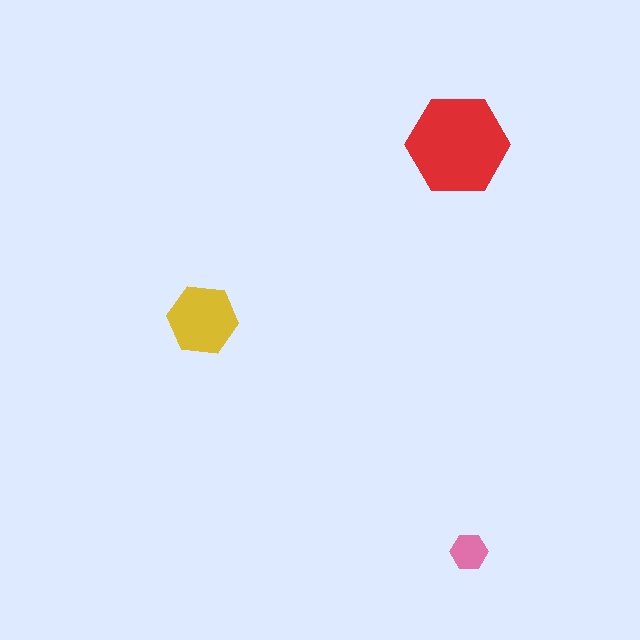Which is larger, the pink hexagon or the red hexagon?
The red one.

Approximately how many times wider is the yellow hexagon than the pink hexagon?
About 2 times wider.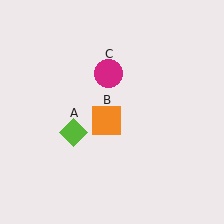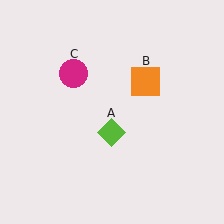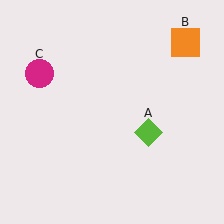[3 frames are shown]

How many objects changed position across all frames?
3 objects changed position: lime diamond (object A), orange square (object B), magenta circle (object C).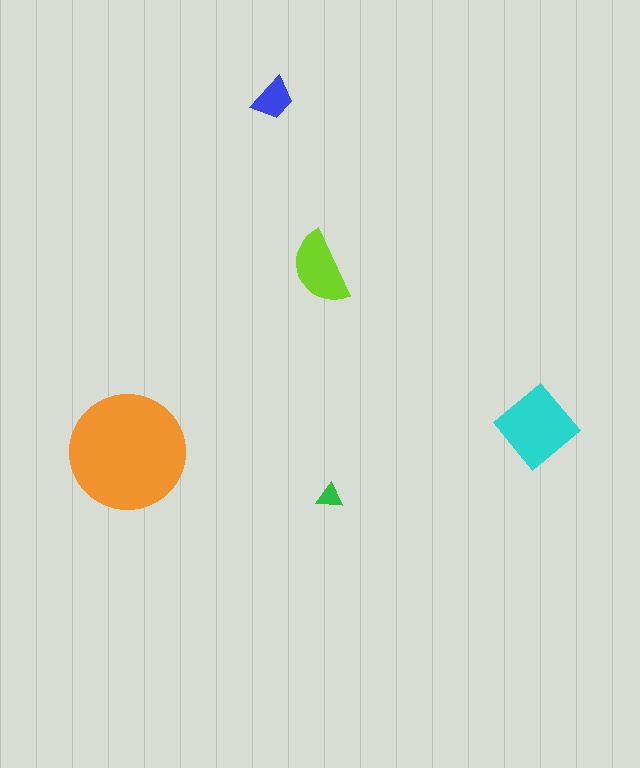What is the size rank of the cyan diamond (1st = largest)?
2nd.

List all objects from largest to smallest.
The orange circle, the cyan diamond, the lime semicircle, the blue trapezoid, the green triangle.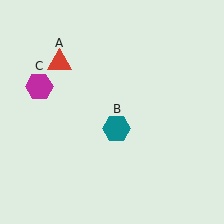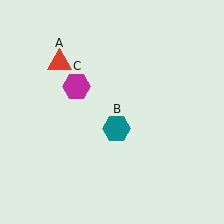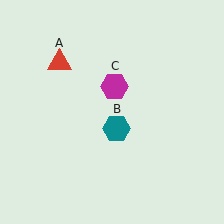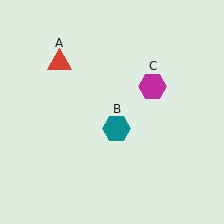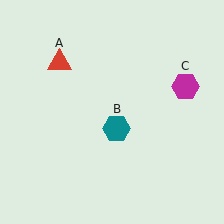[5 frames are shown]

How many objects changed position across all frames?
1 object changed position: magenta hexagon (object C).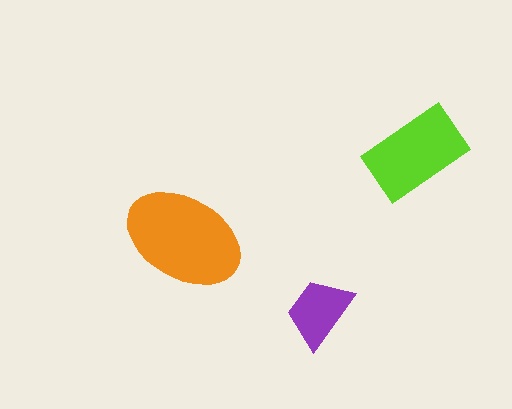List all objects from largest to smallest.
The orange ellipse, the lime rectangle, the purple trapezoid.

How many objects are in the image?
There are 3 objects in the image.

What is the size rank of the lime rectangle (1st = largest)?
2nd.